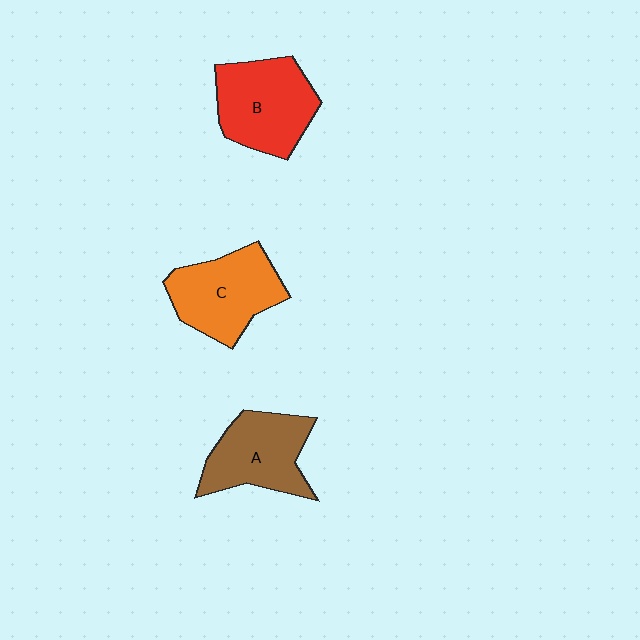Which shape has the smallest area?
Shape A (brown).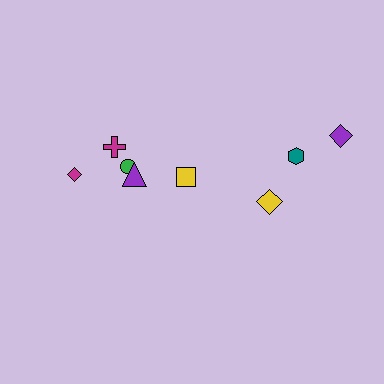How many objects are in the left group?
There are 5 objects.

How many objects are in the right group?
There are 3 objects.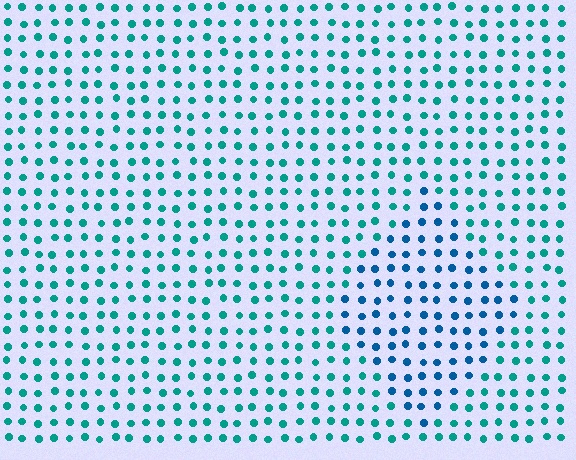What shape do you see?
I see a diamond.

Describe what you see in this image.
The image is filled with small teal elements in a uniform arrangement. A diamond-shaped region is visible where the elements are tinted to a slightly different hue, forming a subtle color boundary.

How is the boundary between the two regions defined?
The boundary is defined purely by a slight shift in hue (about 32 degrees). Spacing, size, and orientation are identical on both sides.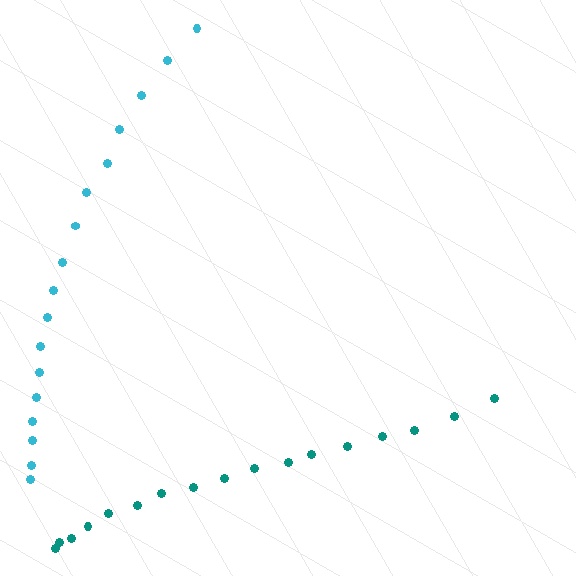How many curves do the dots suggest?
There are 2 distinct paths.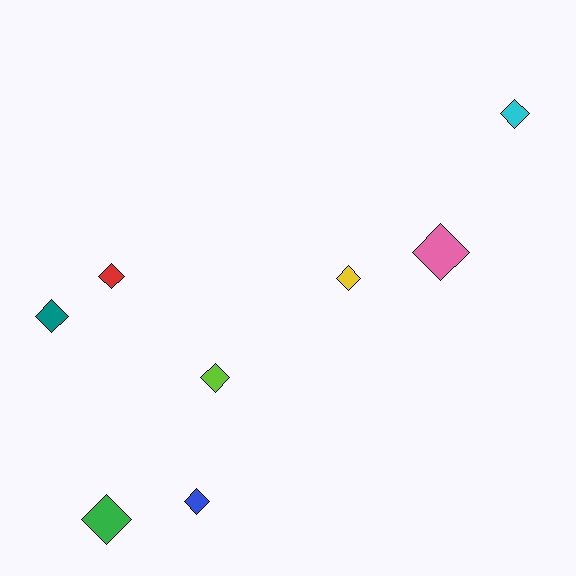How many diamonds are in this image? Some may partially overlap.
There are 8 diamonds.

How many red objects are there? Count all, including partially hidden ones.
There is 1 red object.